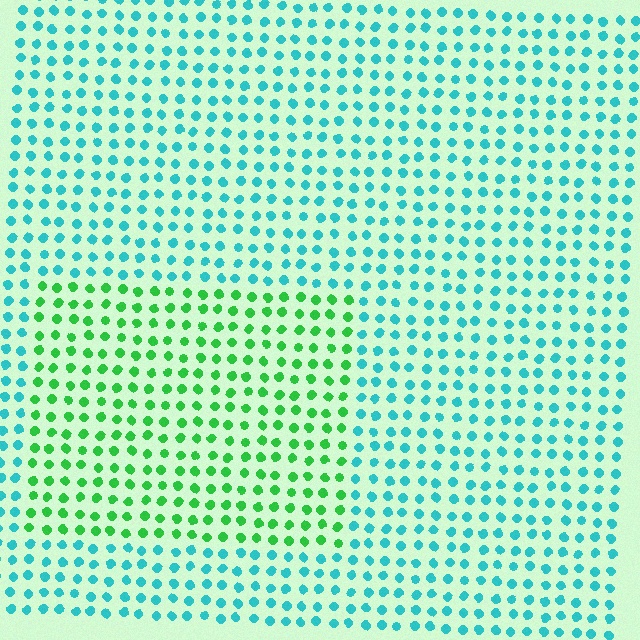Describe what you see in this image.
The image is filled with small cyan elements in a uniform arrangement. A rectangle-shaped region is visible where the elements are tinted to a slightly different hue, forming a subtle color boundary.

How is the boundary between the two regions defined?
The boundary is defined purely by a slight shift in hue (about 53 degrees). Spacing, size, and orientation are identical on both sides.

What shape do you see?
I see a rectangle.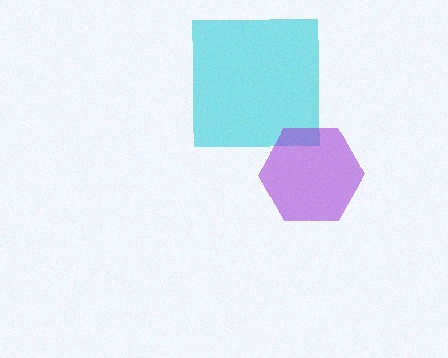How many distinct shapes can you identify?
There are 2 distinct shapes: a cyan square, a purple hexagon.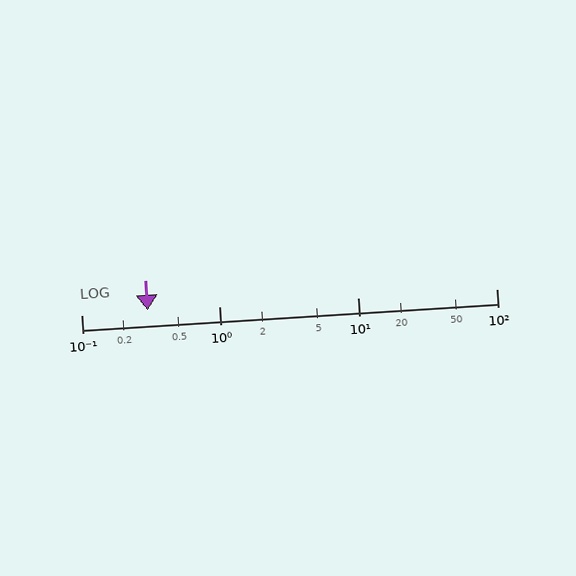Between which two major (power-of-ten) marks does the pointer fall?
The pointer is between 0.1 and 1.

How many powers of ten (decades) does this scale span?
The scale spans 3 decades, from 0.1 to 100.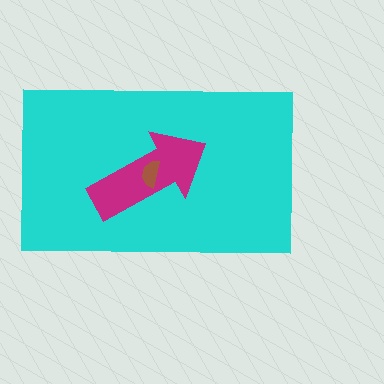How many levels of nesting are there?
3.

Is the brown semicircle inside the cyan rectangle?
Yes.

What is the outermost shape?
The cyan rectangle.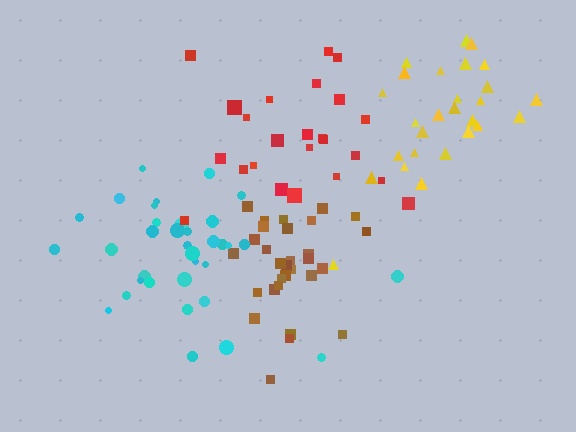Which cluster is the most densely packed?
Brown.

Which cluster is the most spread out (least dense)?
Red.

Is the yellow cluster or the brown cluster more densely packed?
Brown.